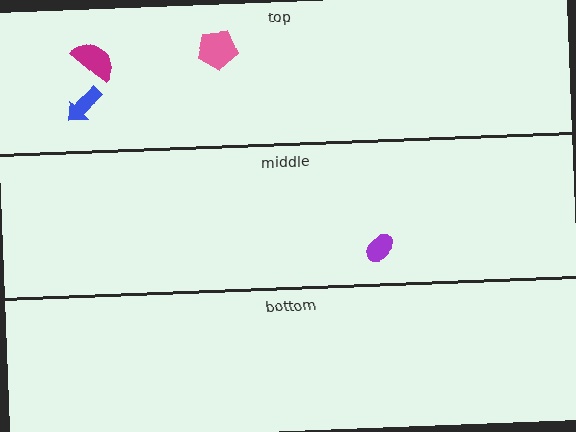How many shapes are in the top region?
3.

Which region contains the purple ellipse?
The middle region.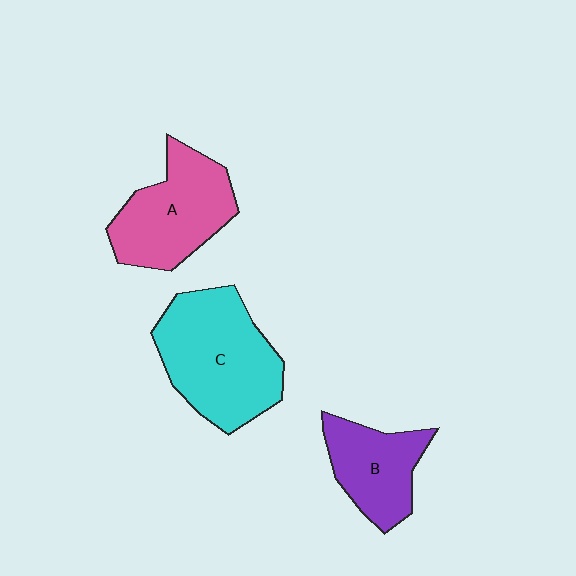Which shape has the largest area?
Shape C (cyan).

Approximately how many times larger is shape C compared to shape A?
Approximately 1.3 times.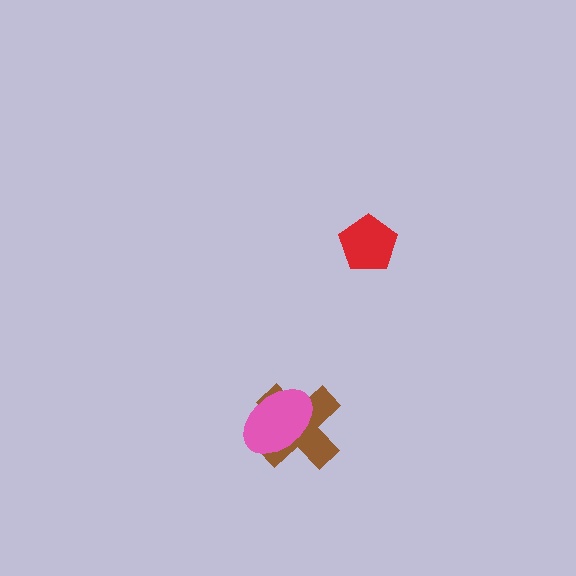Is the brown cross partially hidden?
Yes, it is partially covered by another shape.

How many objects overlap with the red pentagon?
0 objects overlap with the red pentagon.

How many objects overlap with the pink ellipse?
1 object overlaps with the pink ellipse.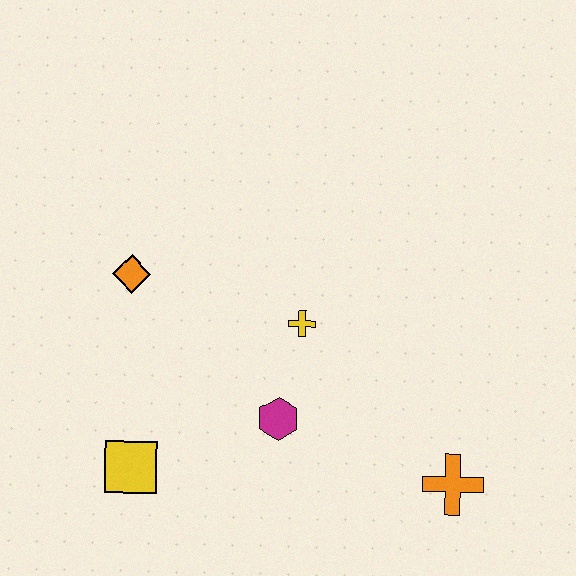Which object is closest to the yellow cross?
The magenta hexagon is closest to the yellow cross.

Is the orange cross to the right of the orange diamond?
Yes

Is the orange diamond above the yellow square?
Yes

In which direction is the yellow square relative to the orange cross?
The yellow square is to the left of the orange cross.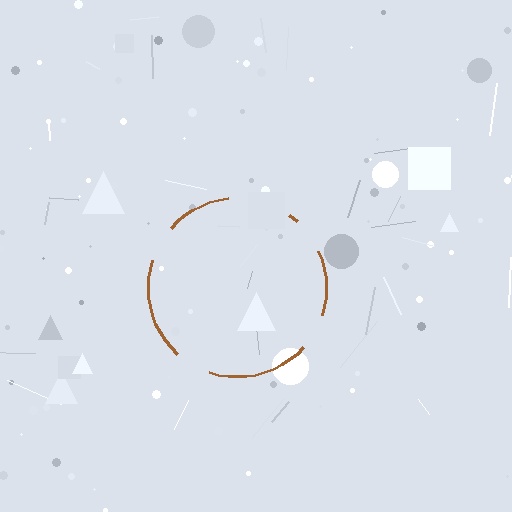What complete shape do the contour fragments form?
The contour fragments form a circle.